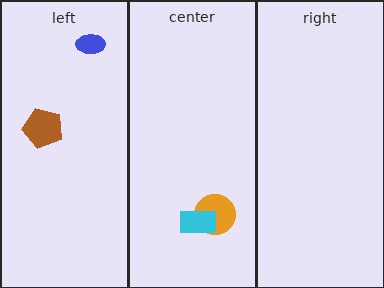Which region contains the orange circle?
The center region.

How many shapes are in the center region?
2.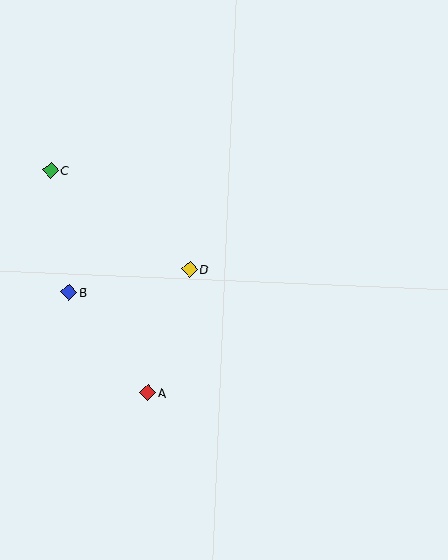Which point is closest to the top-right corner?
Point D is closest to the top-right corner.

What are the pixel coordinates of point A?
Point A is at (148, 393).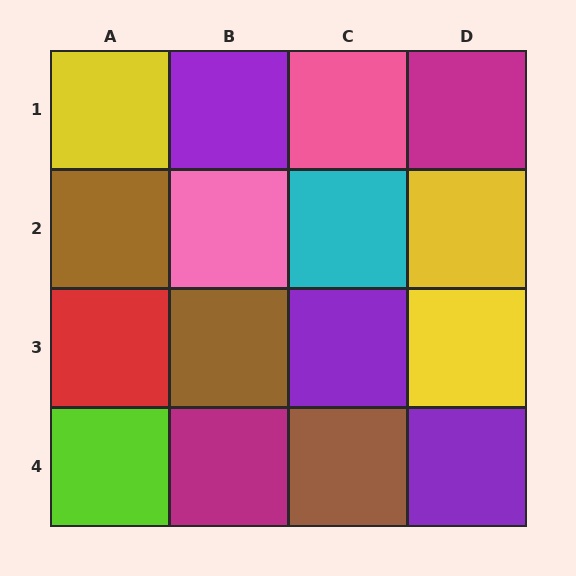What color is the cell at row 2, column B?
Pink.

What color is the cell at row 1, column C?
Pink.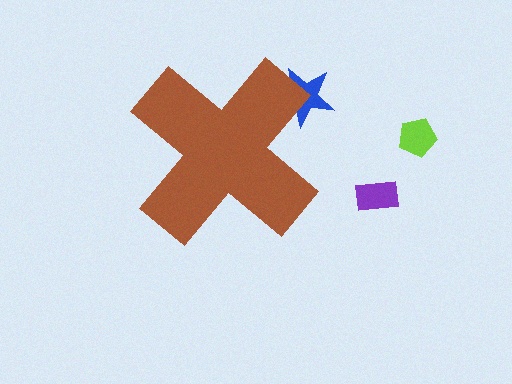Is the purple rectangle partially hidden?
No, the purple rectangle is fully visible.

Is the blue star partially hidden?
Yes, the blue star is partially hidden behind the brown cross.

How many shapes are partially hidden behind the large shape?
1 shape is partially hidden.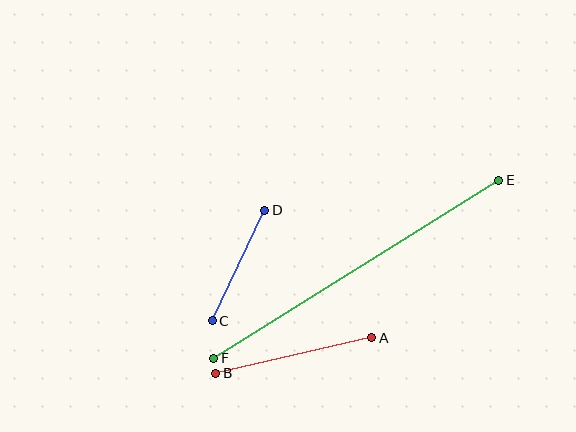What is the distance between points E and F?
The distance is approximately 336 pixels.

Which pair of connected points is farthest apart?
Points E and F are farthest apart.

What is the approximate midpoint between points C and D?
The midpoint is at approximately (239, 266) pixels.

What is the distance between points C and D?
The distance is approximately 123 pixels.